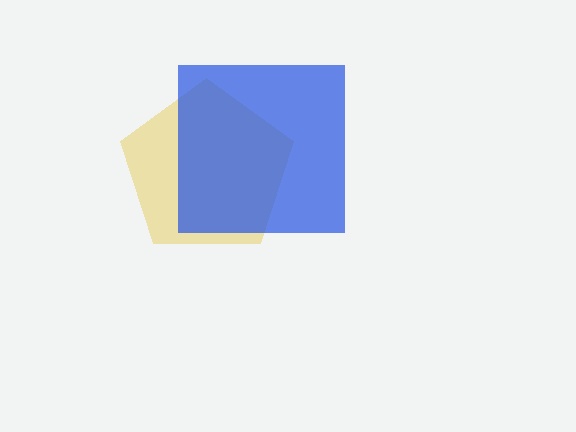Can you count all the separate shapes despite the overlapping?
Yes, there are 2 separate shapes.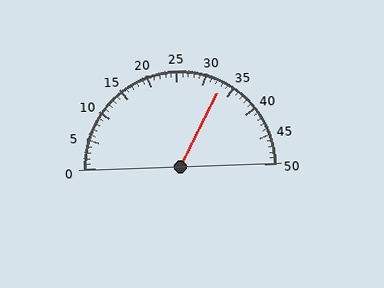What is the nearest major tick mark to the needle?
The nearest major tick mark is 35.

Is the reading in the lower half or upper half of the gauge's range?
The reading is in the upper half of the range (0 to 50).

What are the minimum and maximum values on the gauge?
The gauge ranges from 0 to 50.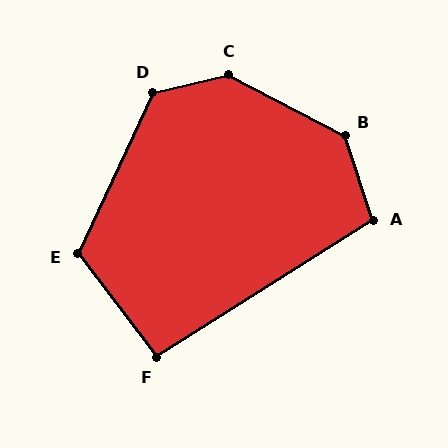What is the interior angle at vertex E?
Approximately 118 degrees (obtuse).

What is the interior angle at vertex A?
Approximately 104 degrees (obtuse).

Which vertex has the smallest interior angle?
F, at approximately 95 degrees.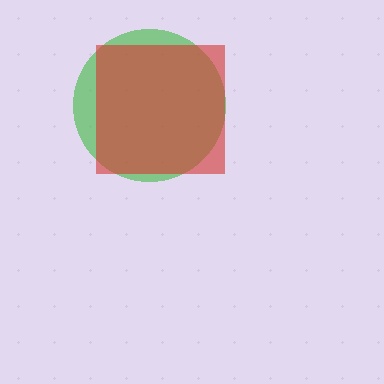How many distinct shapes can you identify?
There are 2 distinct shapes: a green circle, a red square.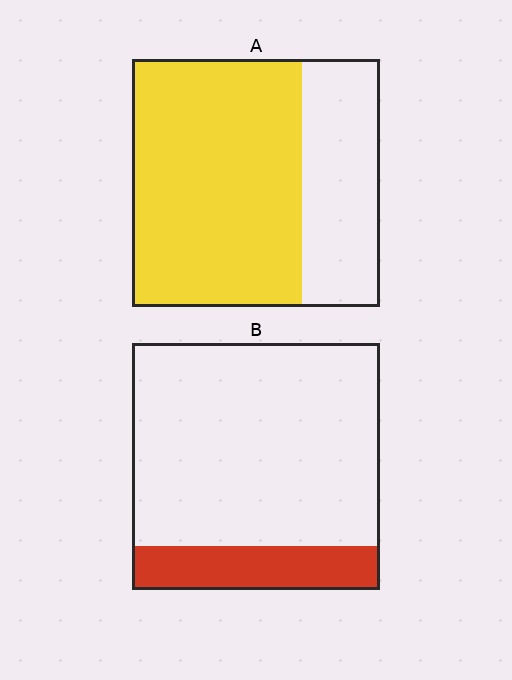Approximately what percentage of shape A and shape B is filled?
A is approximately 70% and B is approximately 20%.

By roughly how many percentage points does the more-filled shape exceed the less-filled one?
By roughly 50 percentage points (A over B).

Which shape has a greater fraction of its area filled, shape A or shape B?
Shape A.